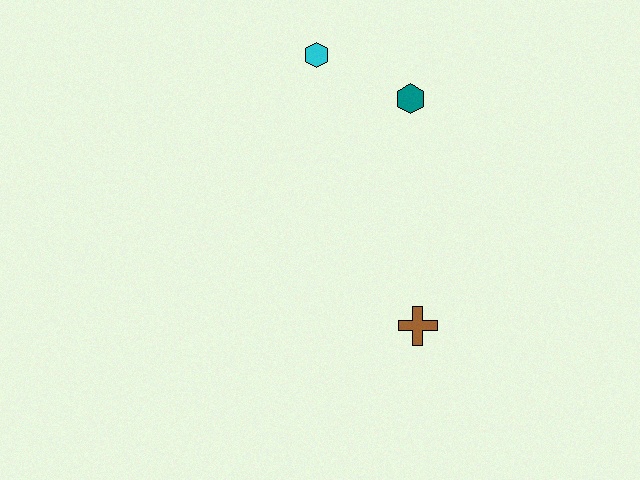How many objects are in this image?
There are 3 objects.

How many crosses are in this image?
There is 1 cross.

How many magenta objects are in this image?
There are no magenta objects.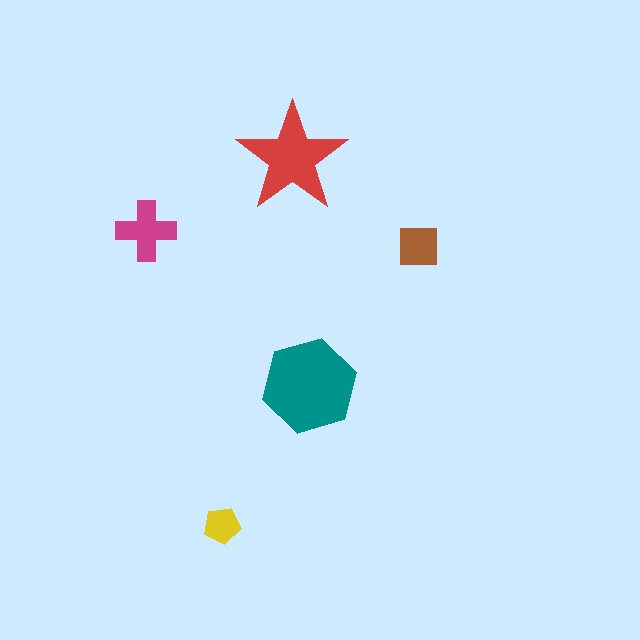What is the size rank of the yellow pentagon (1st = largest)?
5th.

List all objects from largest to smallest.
The teal hexagon, the red star, the magenta cross, the brown square, the yellow pentagon.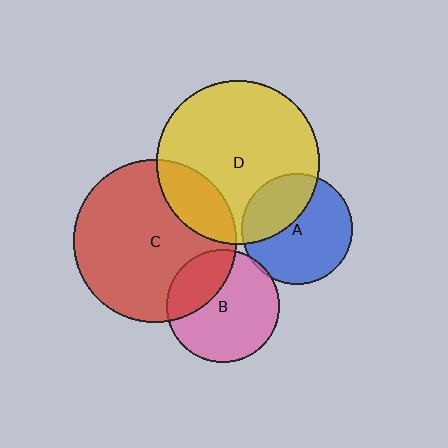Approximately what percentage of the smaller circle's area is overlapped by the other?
Approximately 35%.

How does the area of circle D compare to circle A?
Approximately 2.2 times.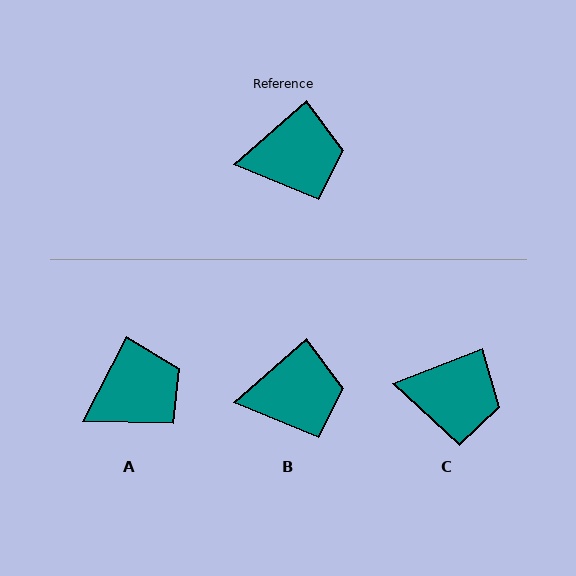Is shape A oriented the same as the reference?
No, it is off by about 21 degrees.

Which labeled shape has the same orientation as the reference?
B.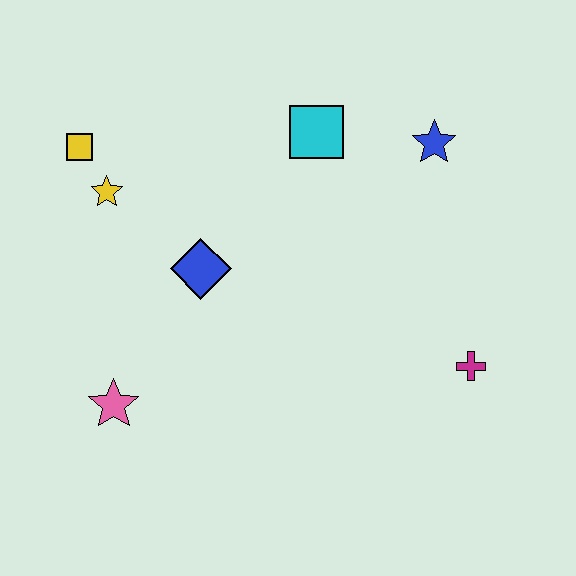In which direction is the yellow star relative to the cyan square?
The yellow star is to the left of the cyan square.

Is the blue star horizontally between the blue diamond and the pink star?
No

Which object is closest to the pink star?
The blue diamond is closest to the pink star.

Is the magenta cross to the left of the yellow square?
No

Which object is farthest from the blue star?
The pink star is farthest from the blue star.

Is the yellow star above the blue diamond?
Yes